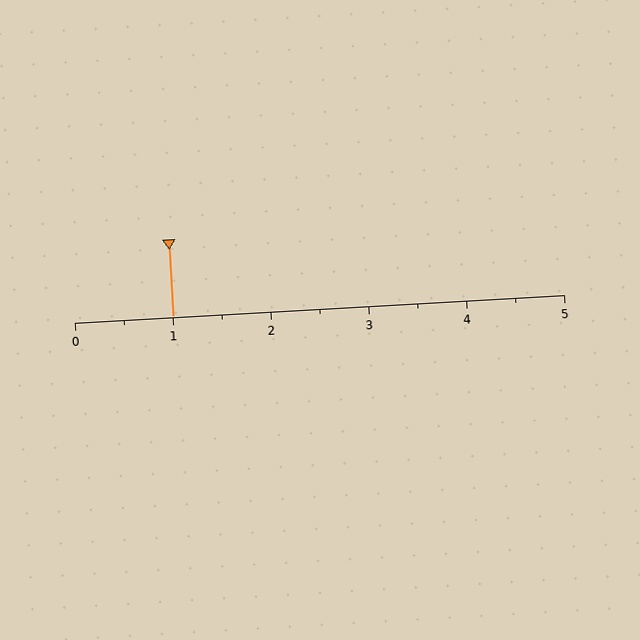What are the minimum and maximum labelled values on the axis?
The axis runs from 0 to 5.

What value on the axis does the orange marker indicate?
The marker indicates approximately 1.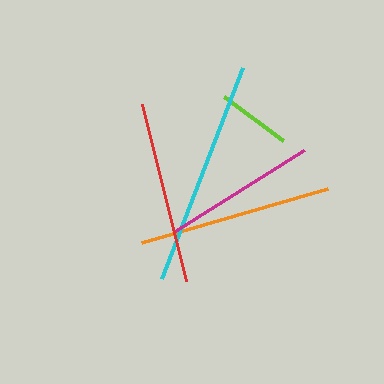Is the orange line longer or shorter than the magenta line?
The orange line is longer than the magenta line.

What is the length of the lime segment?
The lime segment is approximately 74 pixels long.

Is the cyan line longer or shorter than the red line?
The cyan line is longer than the red line.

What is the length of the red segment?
The red segment is approximately 183 pixels long.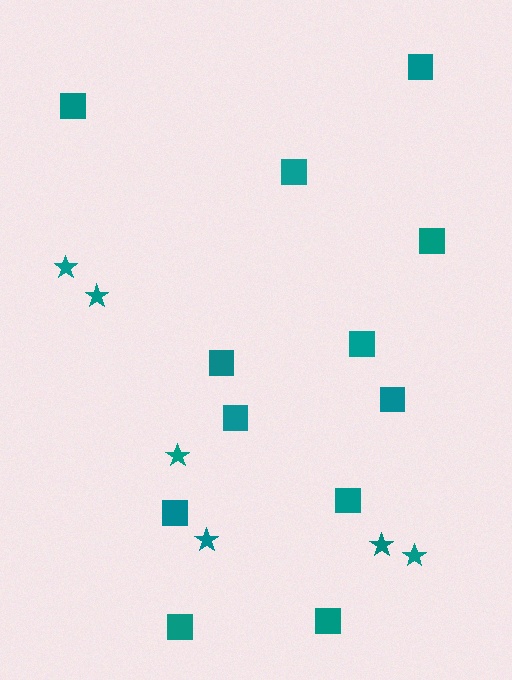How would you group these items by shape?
There are 2 groups: one group of stars (6) and one group of squares (12).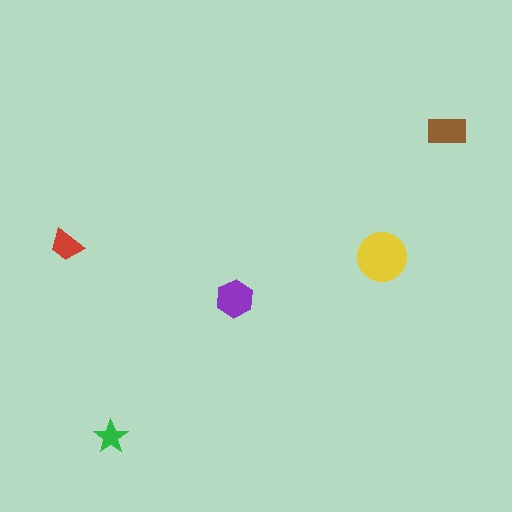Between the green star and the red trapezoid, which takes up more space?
The red trapezoid.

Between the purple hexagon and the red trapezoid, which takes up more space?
The purple hexagon.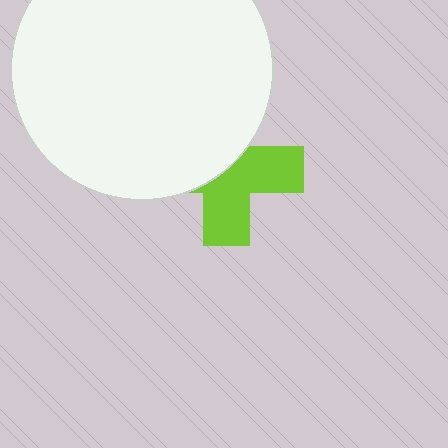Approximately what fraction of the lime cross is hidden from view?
Roughly 50% of the lime cross is hidden behind the white circle.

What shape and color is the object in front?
The object in front is a white circle.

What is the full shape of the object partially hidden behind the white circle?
The partially hidden object is a lime cross.